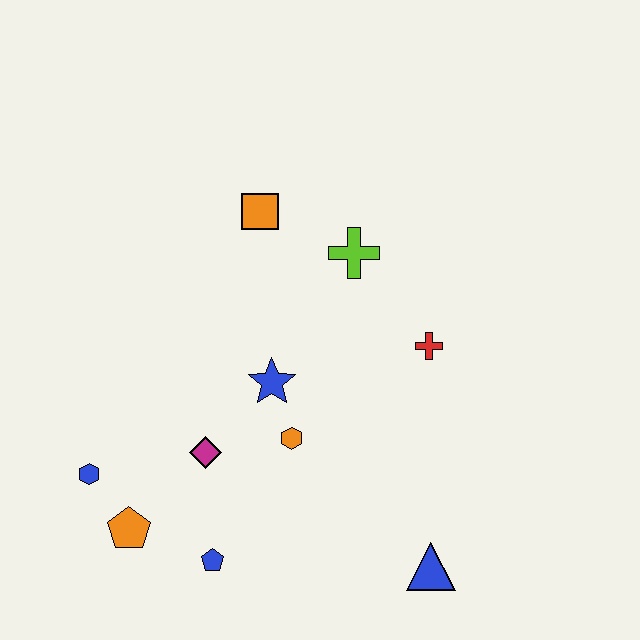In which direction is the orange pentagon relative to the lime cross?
The orange pentagon is below the lime cross.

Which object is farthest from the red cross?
The blue hexagon is farthest from the red cross.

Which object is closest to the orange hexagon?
The blue star is closest to the orange hexagon.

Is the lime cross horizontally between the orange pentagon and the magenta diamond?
No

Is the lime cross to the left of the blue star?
No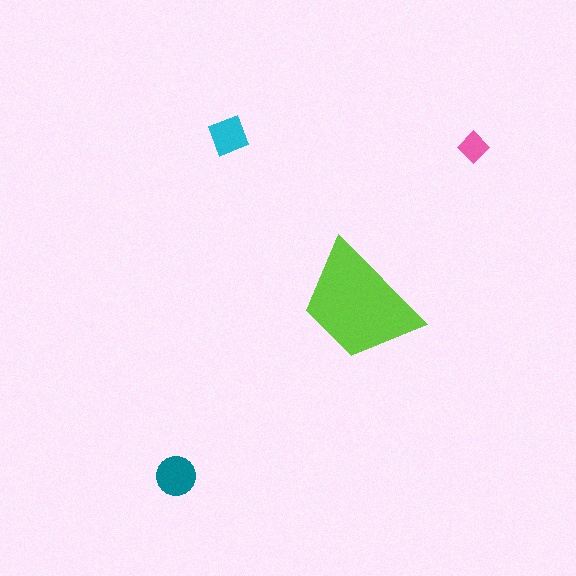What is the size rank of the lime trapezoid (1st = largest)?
1st.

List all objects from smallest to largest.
The pink diamond, the cyan square, the teal circle, the lime trapezoid.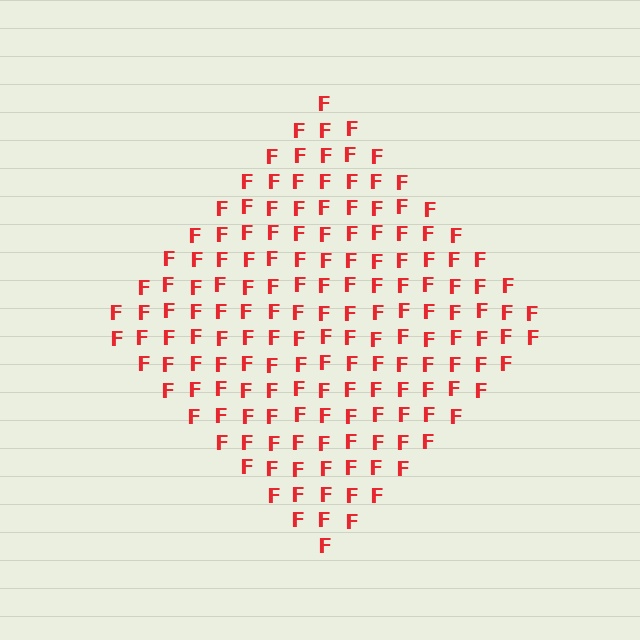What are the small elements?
The small elements are letter F's.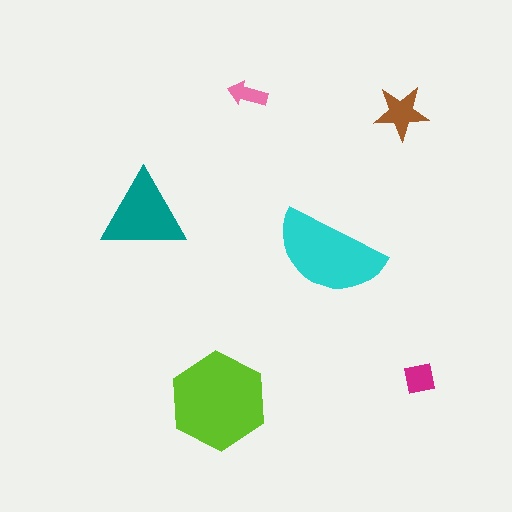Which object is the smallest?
The pink arrow.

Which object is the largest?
The lime hexagon.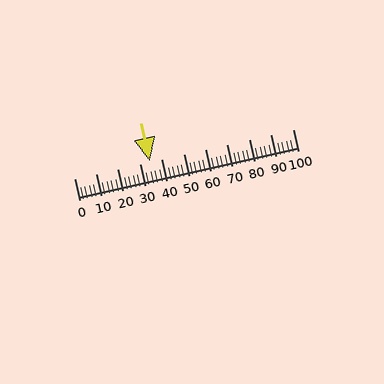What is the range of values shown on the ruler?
The ruler shows values from 0 to 100.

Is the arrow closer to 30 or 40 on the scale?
The arrow is closer to 30.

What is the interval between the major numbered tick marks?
The major tick marks are spaced 10 units apart.